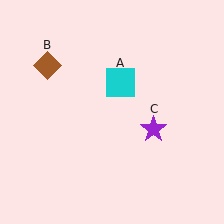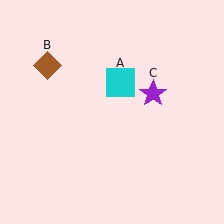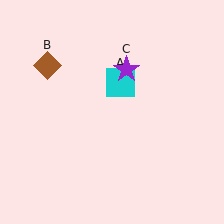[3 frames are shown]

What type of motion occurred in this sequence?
The purple star (object C) rotated counterclockwise around the center of the scene.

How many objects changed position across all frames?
1 object changed position: purple star (object C).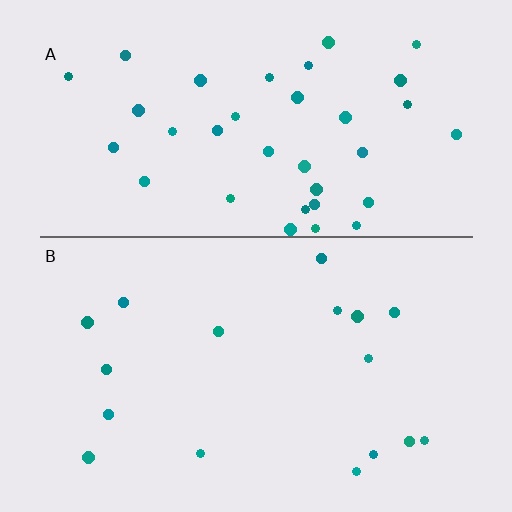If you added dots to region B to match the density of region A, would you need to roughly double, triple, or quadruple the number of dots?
Approximately double.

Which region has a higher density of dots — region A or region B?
A (the top).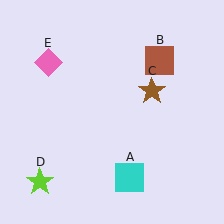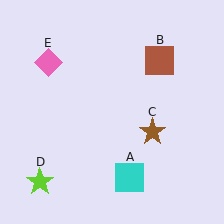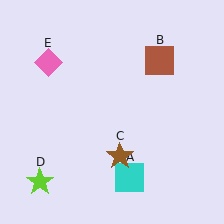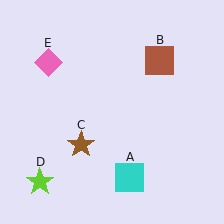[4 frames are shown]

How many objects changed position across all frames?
1 object changed position: brown star (object C).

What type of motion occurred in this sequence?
The brown star (object C) rotated clockwise around the center of the scene.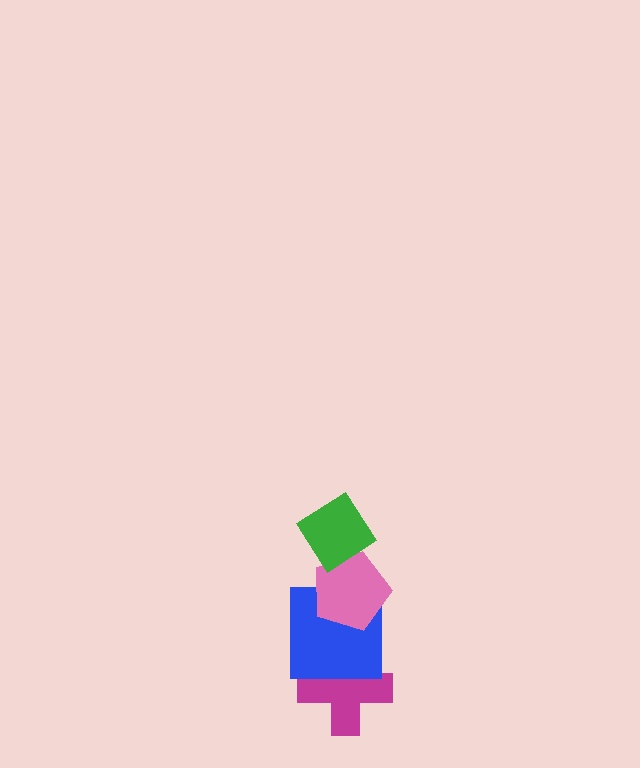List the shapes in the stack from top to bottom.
From top to bottom: the green diamond, the pink pentagon, the blue square, the magenta cross.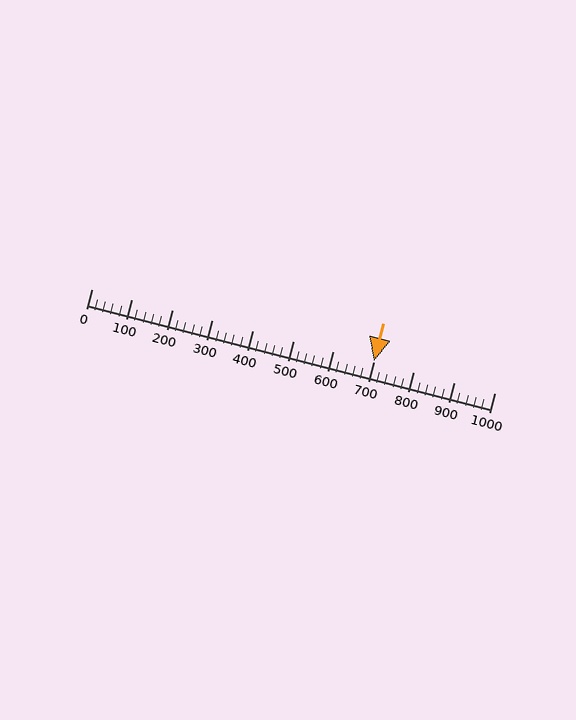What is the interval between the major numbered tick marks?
The major tick marks are spaced 100 units apart.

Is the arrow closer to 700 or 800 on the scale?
The arrow is closer to 700.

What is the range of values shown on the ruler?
The ruler shows values from 0 to 1000.